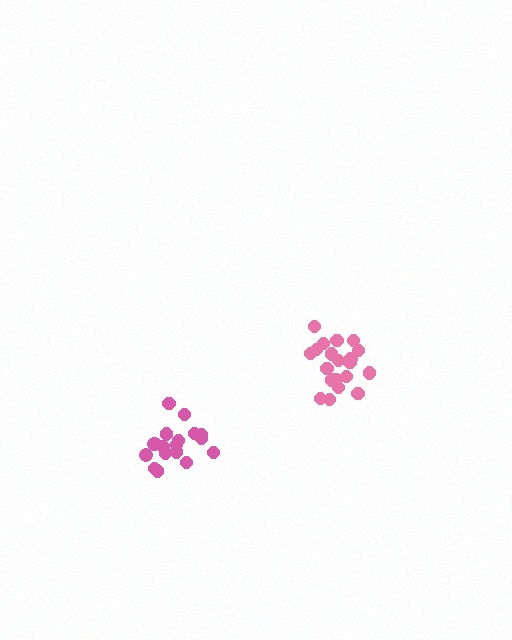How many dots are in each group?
Group 1: 18 dots, Group 2: 20 dots (38 total).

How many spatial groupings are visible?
There are 2 spatial groupings.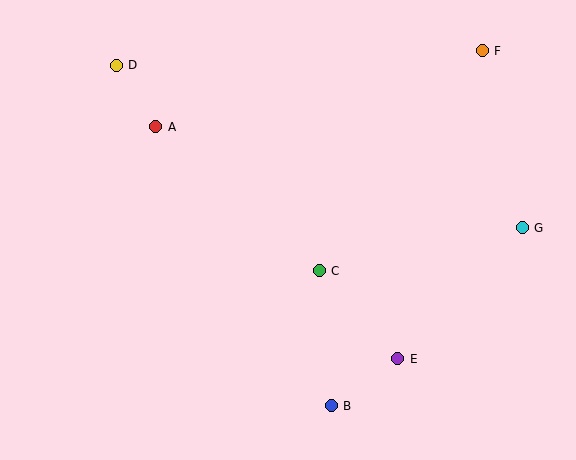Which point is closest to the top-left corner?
Point D is closest to the top-left corner.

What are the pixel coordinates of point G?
Point G is at (522, 228).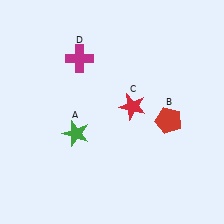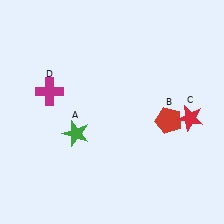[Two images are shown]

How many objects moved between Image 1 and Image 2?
2 objects moved between the two images.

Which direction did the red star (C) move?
The red star (C) moved right.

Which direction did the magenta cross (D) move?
The magenta cross (D) moved down.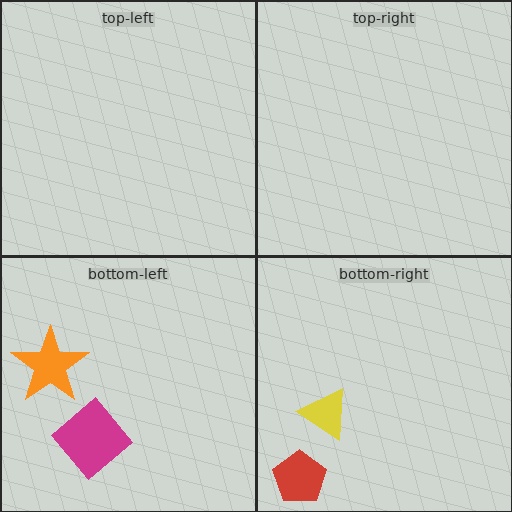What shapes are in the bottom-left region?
The magenta diamond, the orange star.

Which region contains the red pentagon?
The bottom-right region.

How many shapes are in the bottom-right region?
2.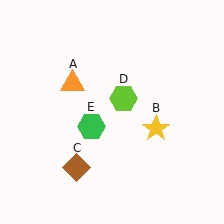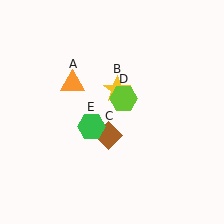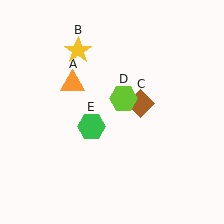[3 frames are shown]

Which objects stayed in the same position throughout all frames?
Orange triangle (object A) and lime hexagon (object D) and green hexagon (object E) remained stationary.